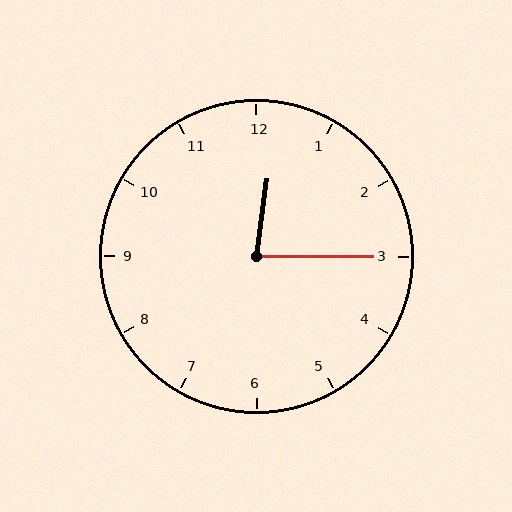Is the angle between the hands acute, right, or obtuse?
It is acute.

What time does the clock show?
12:15.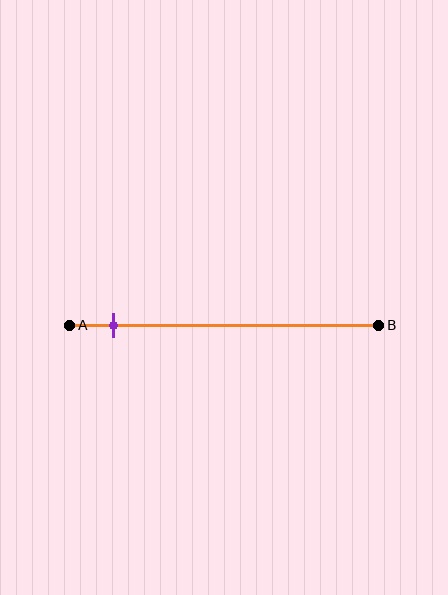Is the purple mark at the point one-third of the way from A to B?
No, the mark is at about 15% from A, not at the 33% one-third point.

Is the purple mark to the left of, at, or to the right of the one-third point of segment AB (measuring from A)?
The purple mark is to the left of the one-third point of segment AB.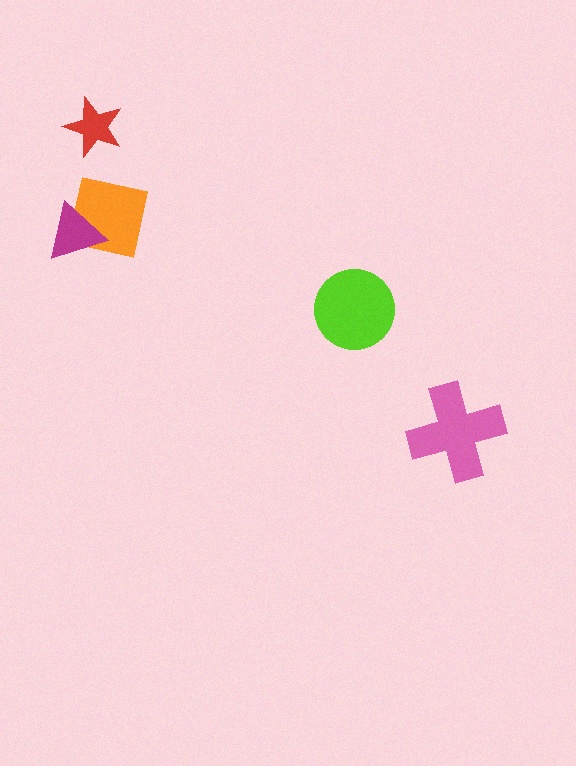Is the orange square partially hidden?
Yes, it is partially covered by another shape.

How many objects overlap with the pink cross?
0 objects overlap with the pink cross.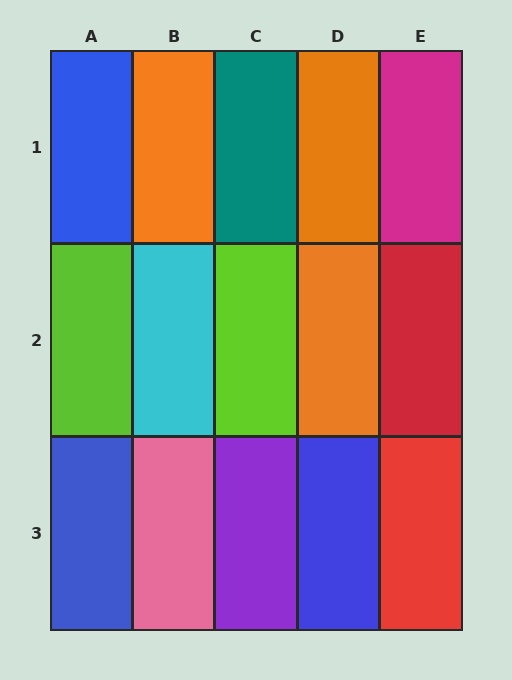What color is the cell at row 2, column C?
Lime.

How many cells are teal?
1 cell is teal.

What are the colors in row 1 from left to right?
Blue, orange, teal, orange, magenta.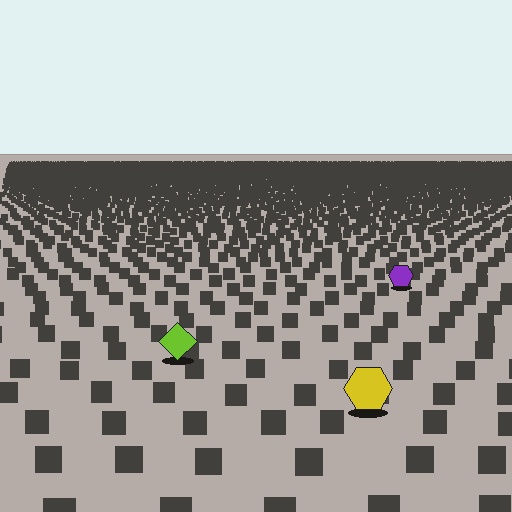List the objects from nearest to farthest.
From nearest to farthest: the yellow hexagon, the lime diamond, the purple hexagon.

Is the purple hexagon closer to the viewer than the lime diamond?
No. The lime diamond is closer — you can tell from the texture gradient: the ground texture is coarser near it.